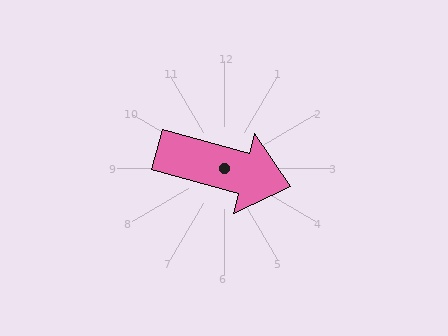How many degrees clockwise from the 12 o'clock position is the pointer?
Approximately 105 degrees.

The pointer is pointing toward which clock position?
Roughly 4 o'clock.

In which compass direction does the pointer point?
East.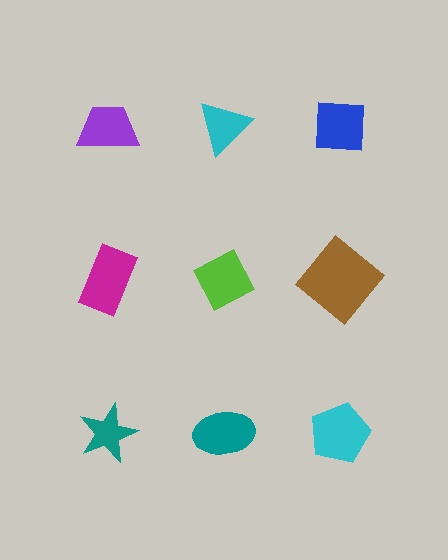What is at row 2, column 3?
A brown diamond.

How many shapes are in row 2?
3 shapes.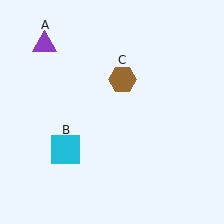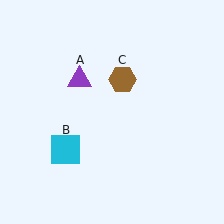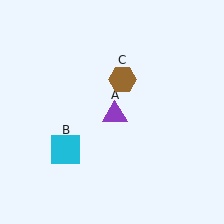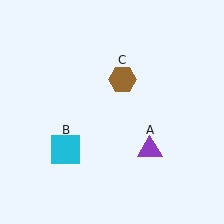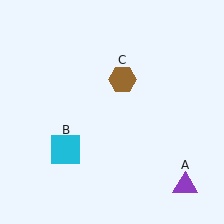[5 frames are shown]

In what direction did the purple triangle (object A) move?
The purple triangle (object A) moved down and to the right.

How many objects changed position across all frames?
1 object changed position: purple triangle (object A).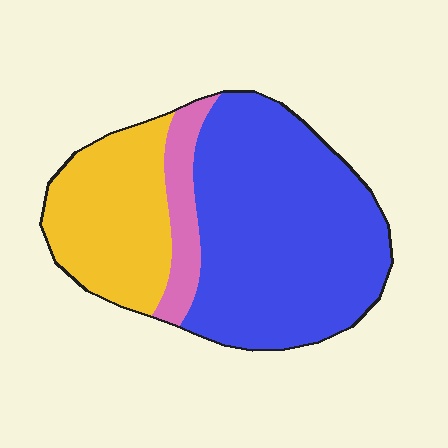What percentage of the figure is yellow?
Yellow takes up about one quarter (1/4) of the figure.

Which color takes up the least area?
Pink, at roughly 10%.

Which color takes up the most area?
Blue, at roughly 60%.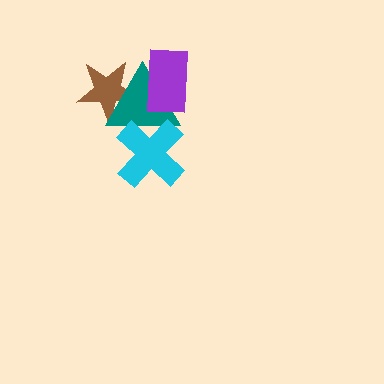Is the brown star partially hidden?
Yes, it is partially covered by another shape.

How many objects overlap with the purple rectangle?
1 object overlaps with the purple rectangle.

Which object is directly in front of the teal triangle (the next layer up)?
The cyan cross is directly in front of the teal triangle.